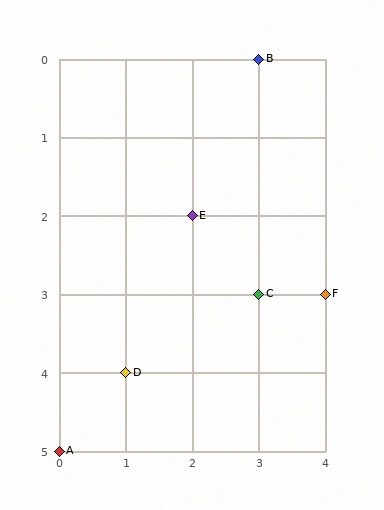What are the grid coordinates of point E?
Point E is at grid coordinates (2, 2).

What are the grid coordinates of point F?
Point F is at grid coordinates (4, 3).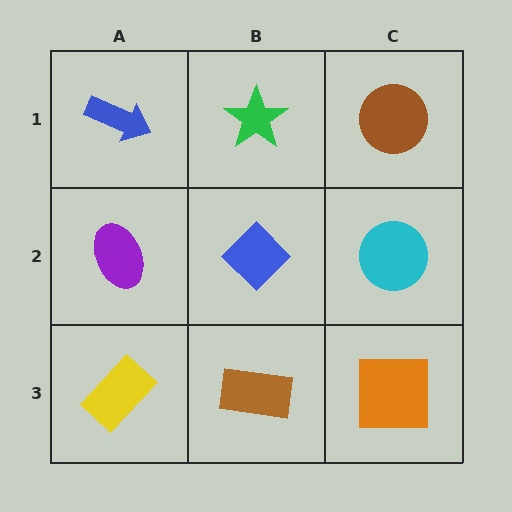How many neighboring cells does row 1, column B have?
3.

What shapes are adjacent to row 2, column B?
A green star (row 1, column B), a brown rectangle (row 3, column B), a purple ellipse (row 2, column A), a cyan circle (row 2, column C).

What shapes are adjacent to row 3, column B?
A blue diamond (row 2, column B), a yellow rectangle (row 3, column A), an orange square (row 3, column C).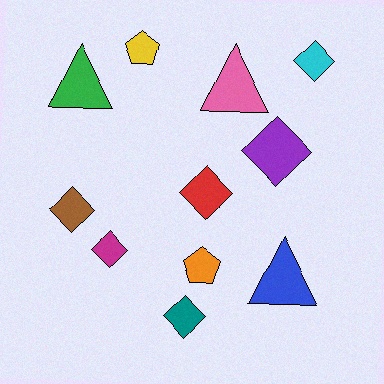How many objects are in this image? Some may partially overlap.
There are 11 objects.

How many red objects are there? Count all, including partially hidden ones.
There is 1 red object.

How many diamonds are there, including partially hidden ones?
There are 6 diamonds.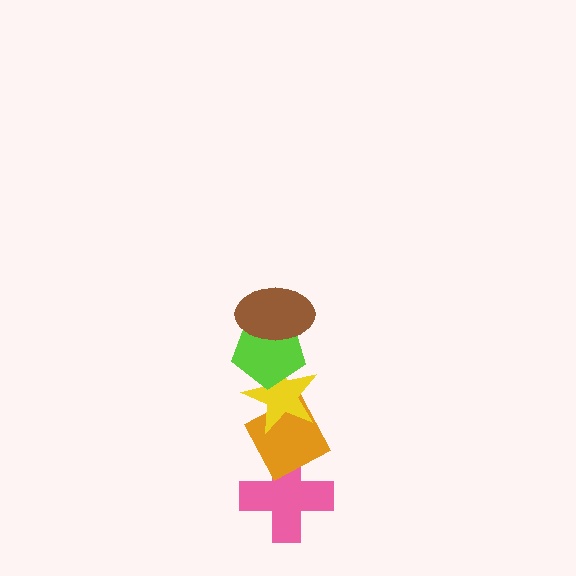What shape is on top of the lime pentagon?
The brown ellipse is on top of the lime pentagon.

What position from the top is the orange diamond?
The orange diamond is 4th from the top.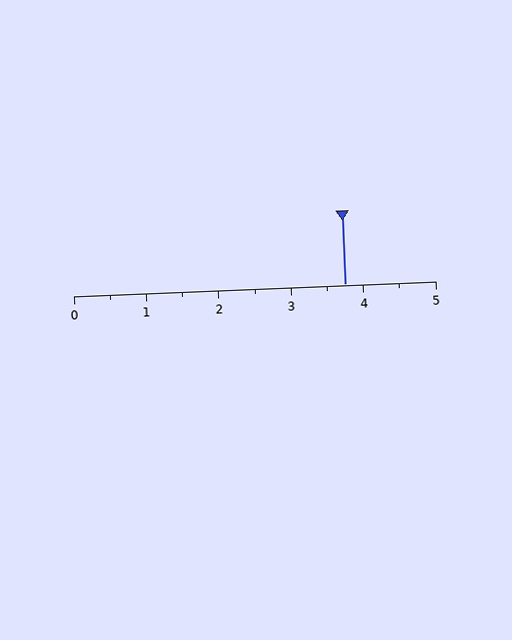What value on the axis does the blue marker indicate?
The marker indicates approximately 3.8.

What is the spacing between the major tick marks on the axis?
The major ticks are spaced 1 apart.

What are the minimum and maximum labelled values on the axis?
The axis runs from 0 to 5.